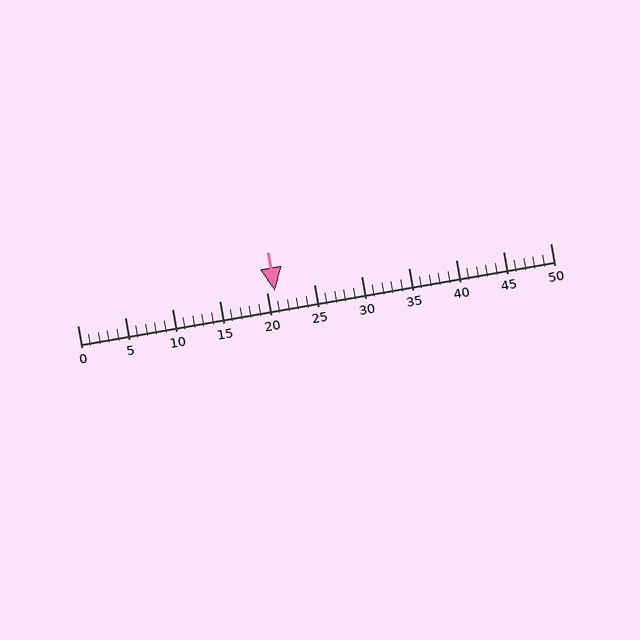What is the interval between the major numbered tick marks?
The major tick marks are spaced 5 units apart.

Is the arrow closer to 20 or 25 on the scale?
The arrow is closer to 20.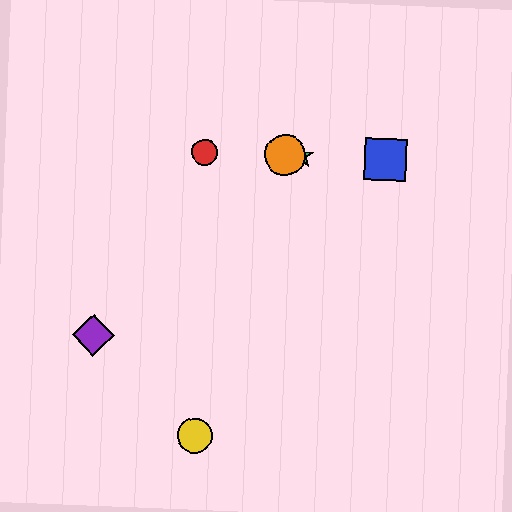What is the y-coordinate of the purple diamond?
The purple diamond is at y≈335.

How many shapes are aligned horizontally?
4 shapes (the red circle, the blue square, the green star, the orange circle) are aligned horizontally.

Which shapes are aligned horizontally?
The red circle, the blue square, the green star, the orange circle are aligned horizontally.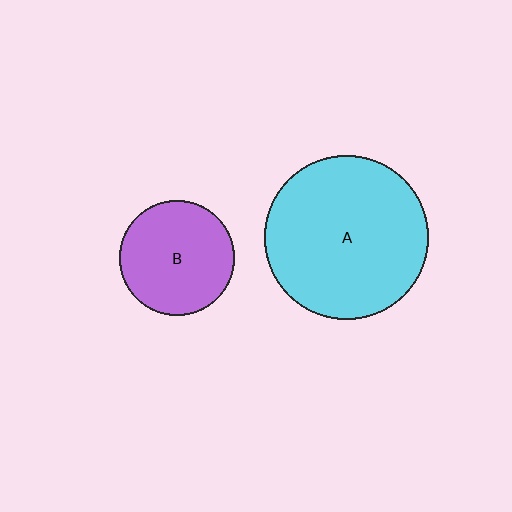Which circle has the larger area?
Circle A (cyan).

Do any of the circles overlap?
No, none of the circles overlap.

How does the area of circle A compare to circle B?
Approximately 2.0 times.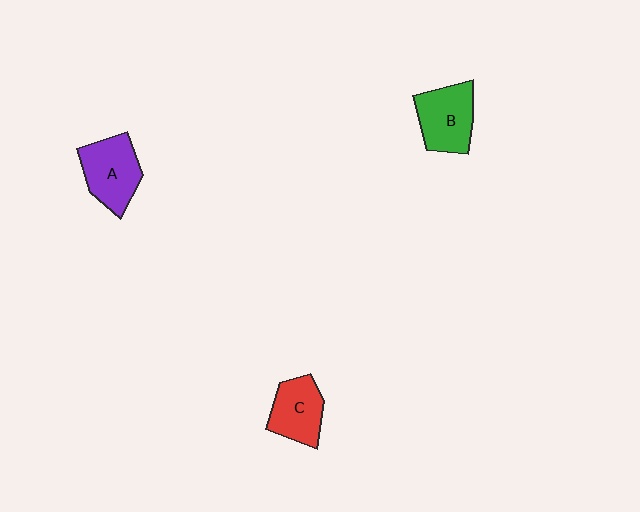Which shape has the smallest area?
Shape C (red).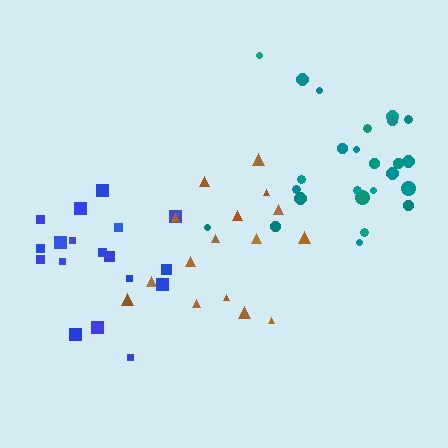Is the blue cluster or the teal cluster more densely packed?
Teal.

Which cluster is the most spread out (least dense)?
Blue.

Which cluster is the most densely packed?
Brown.